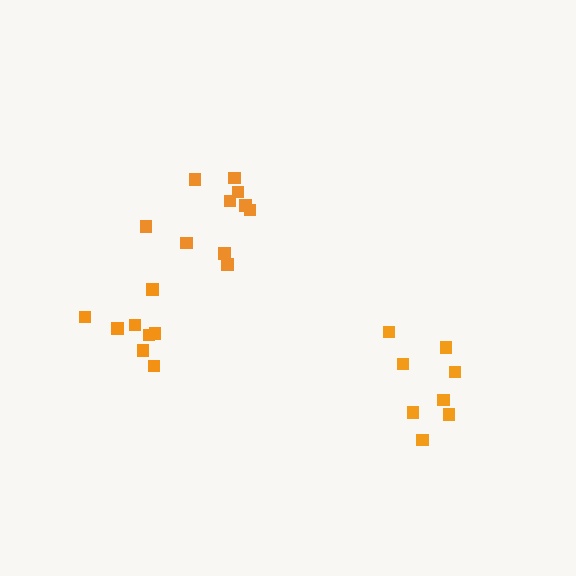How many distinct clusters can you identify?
There are 3 distinct clusters.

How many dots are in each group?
Group 1: 8 dots, Group 2: 8 dots, Group 3: 10 dots (26 total).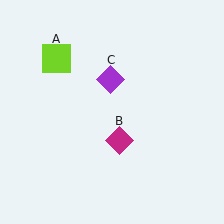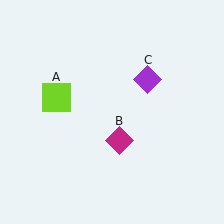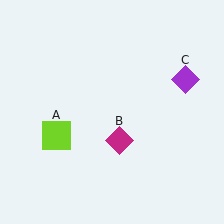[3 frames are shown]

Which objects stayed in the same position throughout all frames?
Magenta diamond (object B) remained stationary.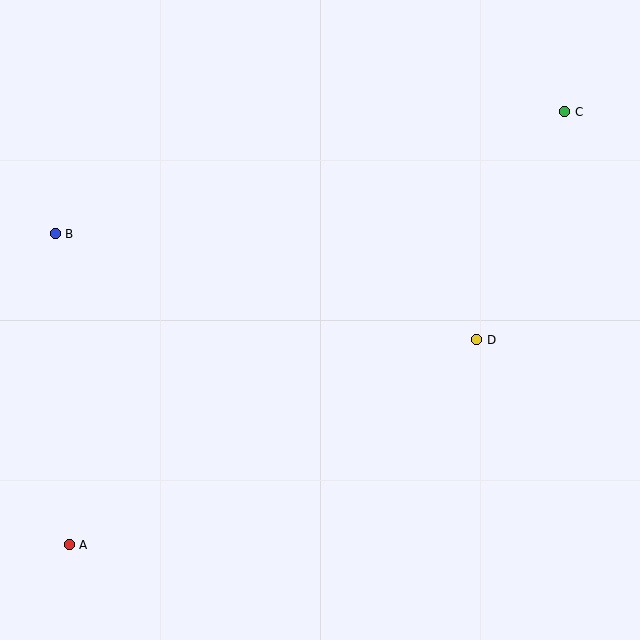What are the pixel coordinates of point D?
Point D is at (477, 340).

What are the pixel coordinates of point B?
Point B is at (55, 234).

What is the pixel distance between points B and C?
The distance between B and C is 524 pixels.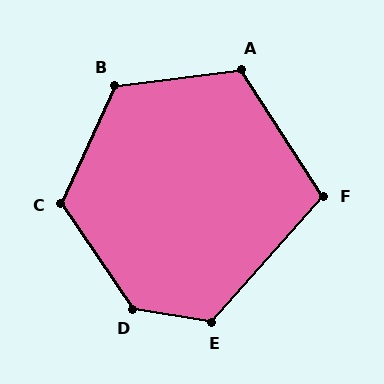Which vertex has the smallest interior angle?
F, at approximately 105 degrees.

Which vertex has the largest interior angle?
D, at approximately 133 degrees.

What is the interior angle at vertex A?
Approximately 116 degrees (obtuse).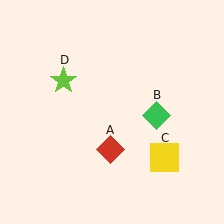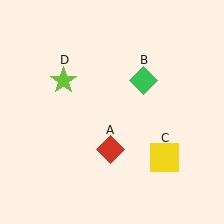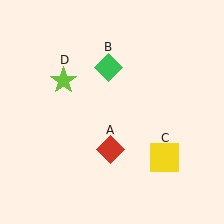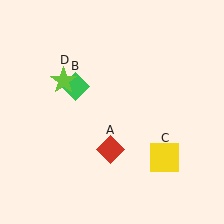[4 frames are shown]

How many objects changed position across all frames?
1 object changed position: green diamond (object B).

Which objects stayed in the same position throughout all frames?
Red diamond (object A) and yellow square (object C) and lime star (object D) remained stationary.